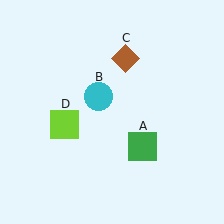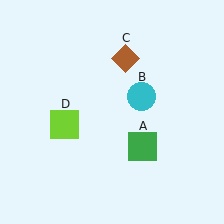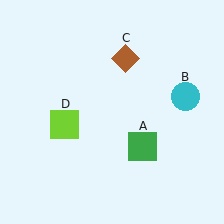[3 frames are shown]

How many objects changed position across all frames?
1 object changed position: cyan circle (object B).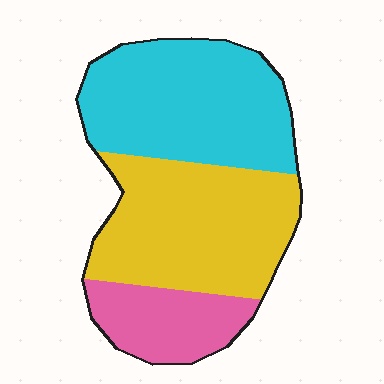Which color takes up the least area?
Pink, at roughly 20%.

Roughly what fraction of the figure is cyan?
Cyan takes up about two fifths (2/5) of the figure.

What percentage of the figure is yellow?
Yellow covers 41% of the figure.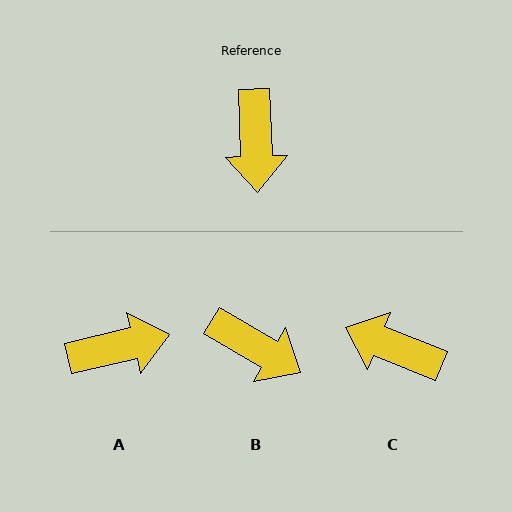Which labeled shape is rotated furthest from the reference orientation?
C, about 114 degrees away.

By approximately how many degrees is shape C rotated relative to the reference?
Approximately 114 degrees clockwise.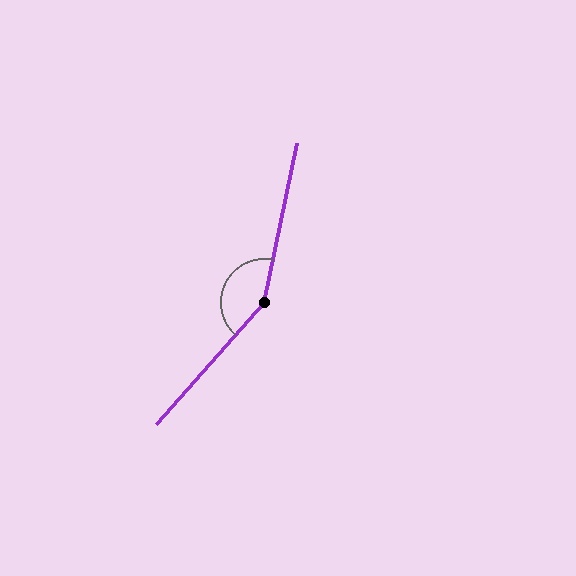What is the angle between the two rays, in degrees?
Approximately 150 degrees.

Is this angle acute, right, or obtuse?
It is obtuse.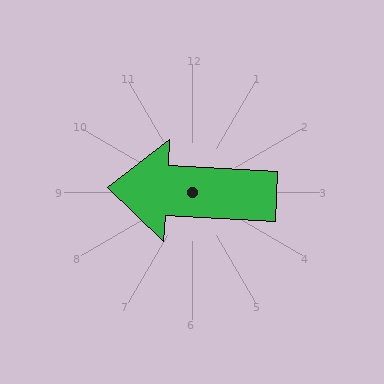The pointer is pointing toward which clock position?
Roughly 9 o'clock.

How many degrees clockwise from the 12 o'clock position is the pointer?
Approximately 273 degrees.